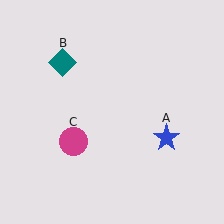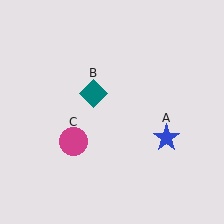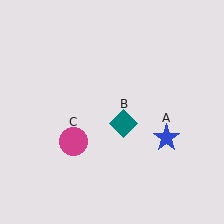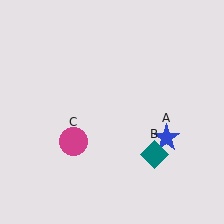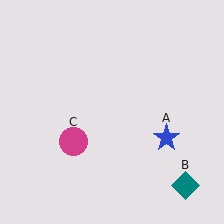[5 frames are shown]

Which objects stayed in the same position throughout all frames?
Blue star (object A) and magenta circle (object C) remained stationary.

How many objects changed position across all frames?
1 object changed position: teal diamond (object B).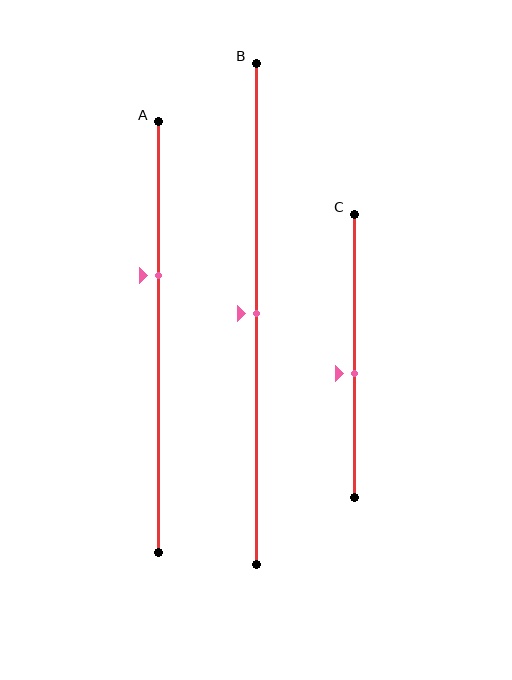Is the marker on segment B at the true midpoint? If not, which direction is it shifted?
Yes, the marker on segment B is at the true midpoint.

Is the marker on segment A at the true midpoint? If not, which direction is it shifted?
No, the marker on segment A is shifted upward by about 14% of the segment length.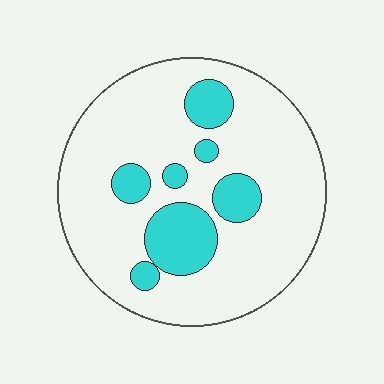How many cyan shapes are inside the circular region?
7.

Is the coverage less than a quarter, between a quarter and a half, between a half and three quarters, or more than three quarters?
Less than a quarter.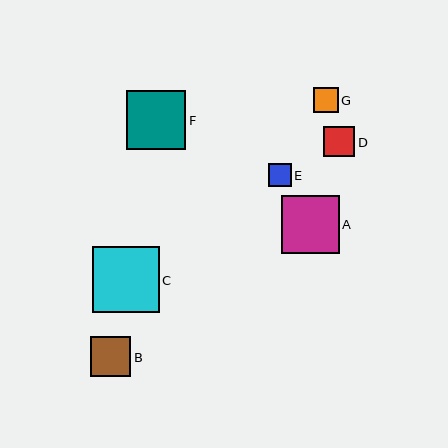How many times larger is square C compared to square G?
Square C is approximately 2.7 times the size of square G.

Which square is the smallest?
Square E is the smallest with a size of approximately 23 pixels.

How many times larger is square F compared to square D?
Square F is approximately 1.9 times the size of square D.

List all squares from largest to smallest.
From largest to smallest: C, F, A, B, D, G, E.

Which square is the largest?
Square C is the largest with a size of approximately 66 pixels.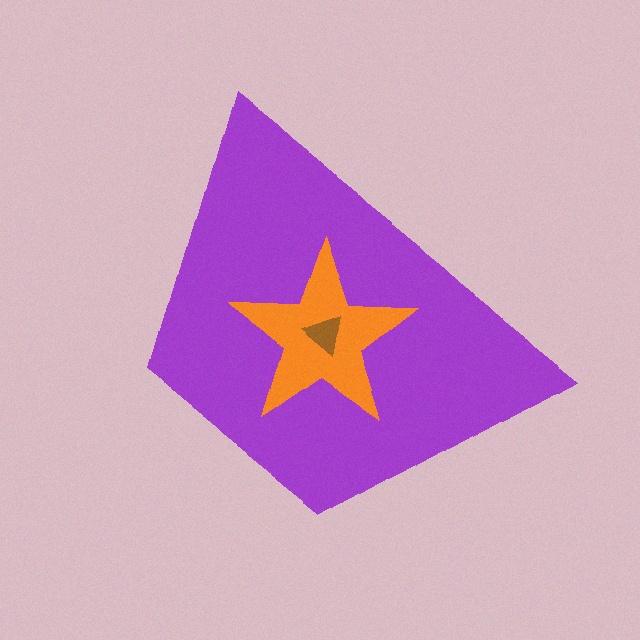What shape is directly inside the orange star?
The brown triangle.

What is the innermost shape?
The brown triangle.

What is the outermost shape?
The purple trapezoid.